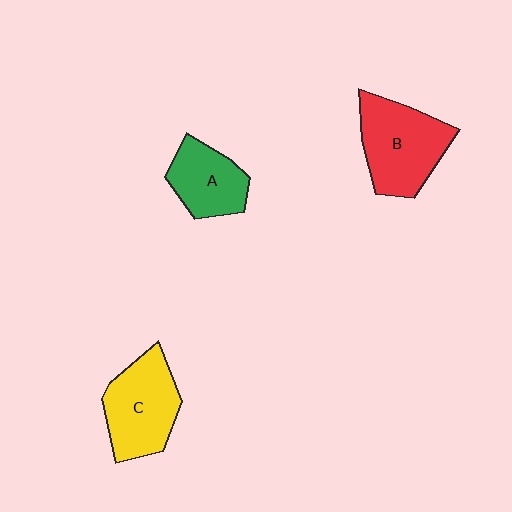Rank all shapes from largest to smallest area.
From largest to smallest: B (red), C (yellow), A (green).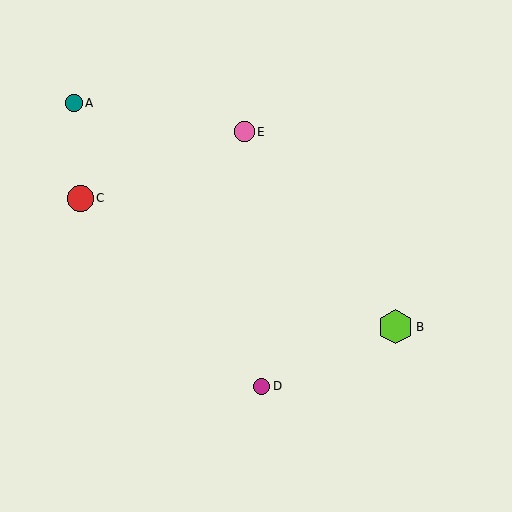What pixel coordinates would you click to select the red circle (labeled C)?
Click at (80, 198) to select the red circle C.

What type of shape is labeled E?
Shape E is a pink circle.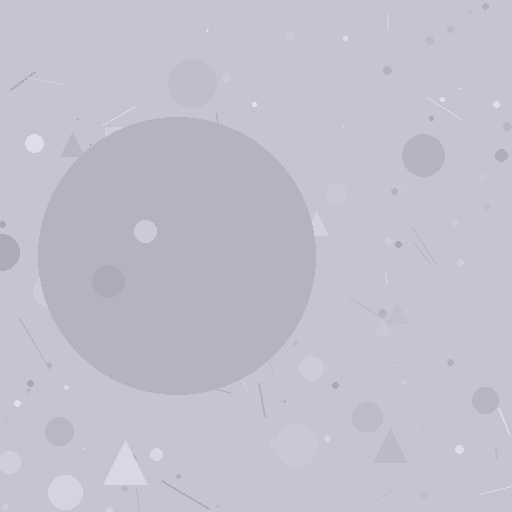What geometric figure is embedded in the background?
A circle is embedded in the background.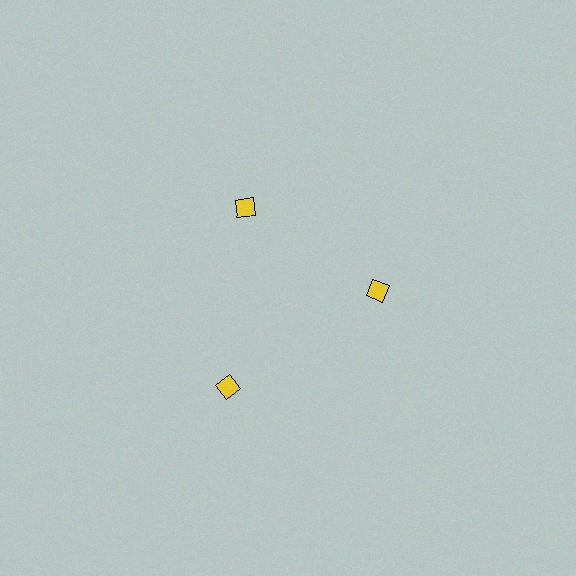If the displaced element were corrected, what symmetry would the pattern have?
It would have 3-fold rotational symmetry — the pattern would map onto itself every 120 degrees.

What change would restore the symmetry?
The symmetry would be restored by moving it inward, back onto the ring so that all 3 diamonds sit at equal angles and equal distance from the center.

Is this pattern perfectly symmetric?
No. The 3 yellow diamonds are arranged in a ring, but one element near the 7 o'clock position is pushed outward from the center, breaking the 3-fold rotational symmetry.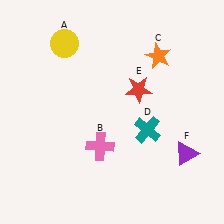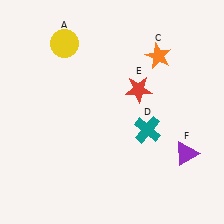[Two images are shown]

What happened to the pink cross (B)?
The pink cross (B) was removed in Image 2. It was in the bottom-left area of Image 1.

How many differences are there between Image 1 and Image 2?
There is 1 difference between the two images.